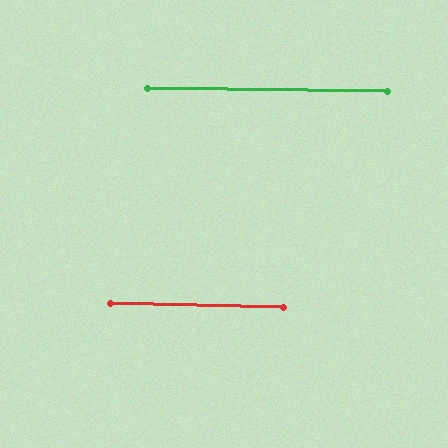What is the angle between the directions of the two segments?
Approximately 1 degree.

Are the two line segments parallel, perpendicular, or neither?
Parallel — their directions differ by only 0.6°.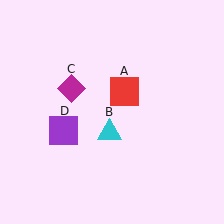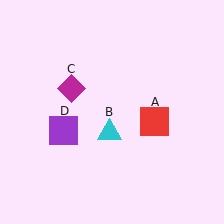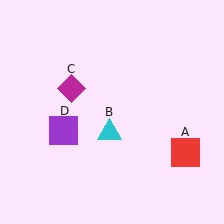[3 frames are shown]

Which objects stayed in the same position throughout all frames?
Cyan triangle (object B) and magenta diamond (object C) and purple square (object D) remained stationary.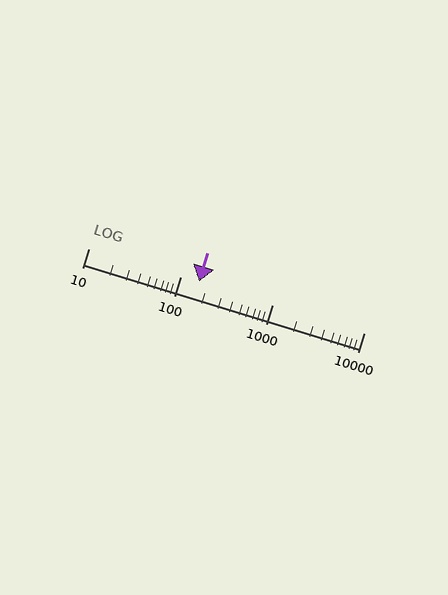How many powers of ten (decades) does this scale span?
The scale spans 3 decades, from 10 to 10000.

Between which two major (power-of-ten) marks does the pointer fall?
The pointer is between 100 and 1000.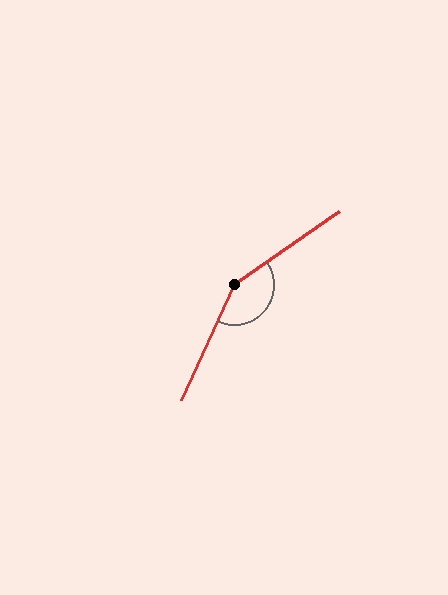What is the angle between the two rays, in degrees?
Approximately 150 degrees.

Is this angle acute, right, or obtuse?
It is obtuse.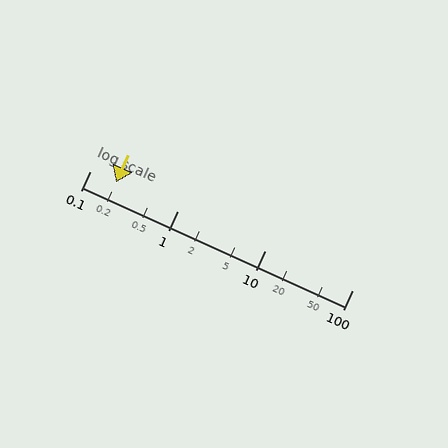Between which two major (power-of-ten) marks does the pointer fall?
The pointer is between 0.1 and 1.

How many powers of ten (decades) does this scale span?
The scale spans 3 decades, from 0.1 to 100.